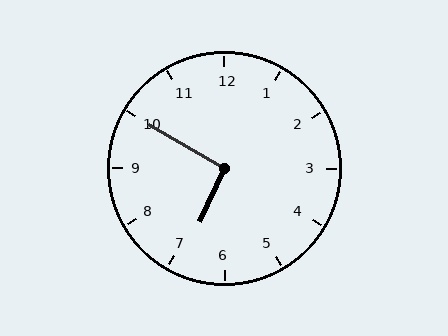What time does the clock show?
6:50.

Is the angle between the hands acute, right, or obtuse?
It is right.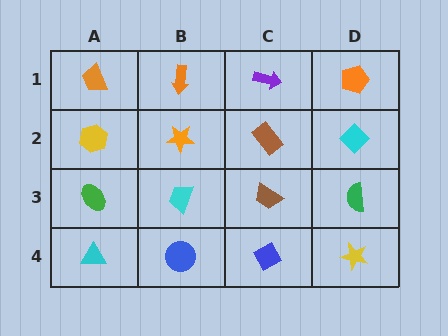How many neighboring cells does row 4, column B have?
3.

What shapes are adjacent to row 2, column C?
A purple arrow (row 1, column C), a brown trapezoid (row 3, column C), an orange star (row 2, column B), a cyan diamond (row 2, column D).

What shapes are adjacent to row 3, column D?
A cyan diamond (row 2, column D), a yellow star (row 4, column D), a brown trapezoid (row 3, column C).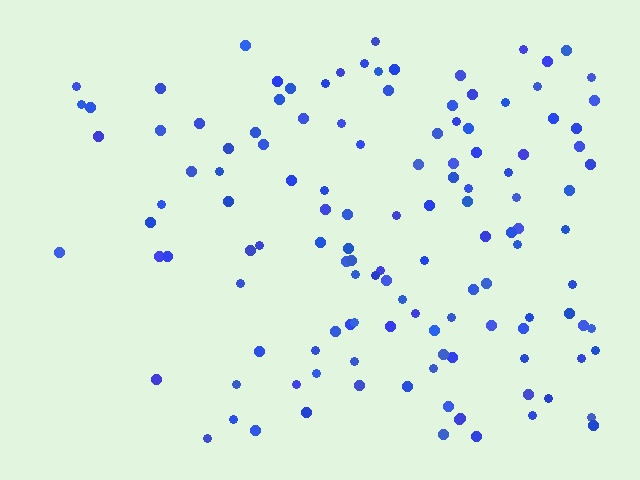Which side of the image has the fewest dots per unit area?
The left.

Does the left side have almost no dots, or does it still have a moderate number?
Still a moderate number, just noticeably fewer than the right.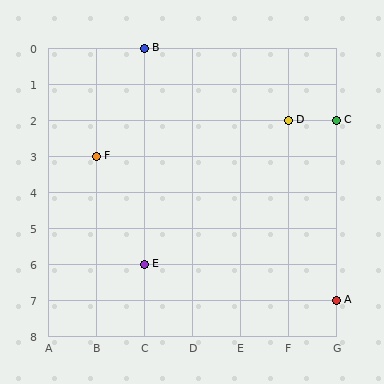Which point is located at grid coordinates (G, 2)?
Point C is at (G, 2).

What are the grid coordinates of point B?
Point B is at grid coordinates (C, 0).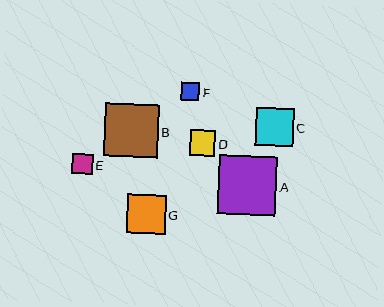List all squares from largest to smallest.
From largest to smallest: A, B, G, C, D, E, F.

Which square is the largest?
Square A is the largest with a size of approximately 58 pixels.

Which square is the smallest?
Square F is the smallest with a size of approximately 18 pixels.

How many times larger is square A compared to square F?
Square A is approximately 3.3 times the size of square F.